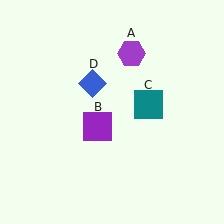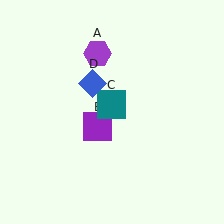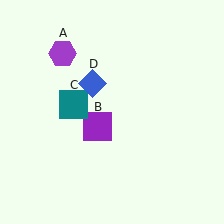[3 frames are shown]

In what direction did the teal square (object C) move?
The teal square (object C) moved left.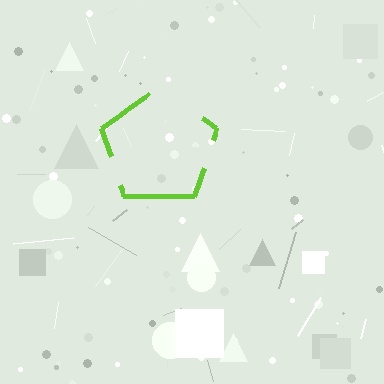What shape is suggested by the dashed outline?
The dashed outline suggests a pentagon.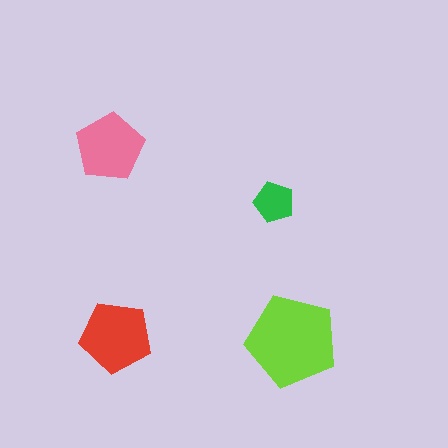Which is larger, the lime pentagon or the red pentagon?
The lime one.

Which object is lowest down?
The lime pentagon is bottommost.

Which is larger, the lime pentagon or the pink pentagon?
The lime one.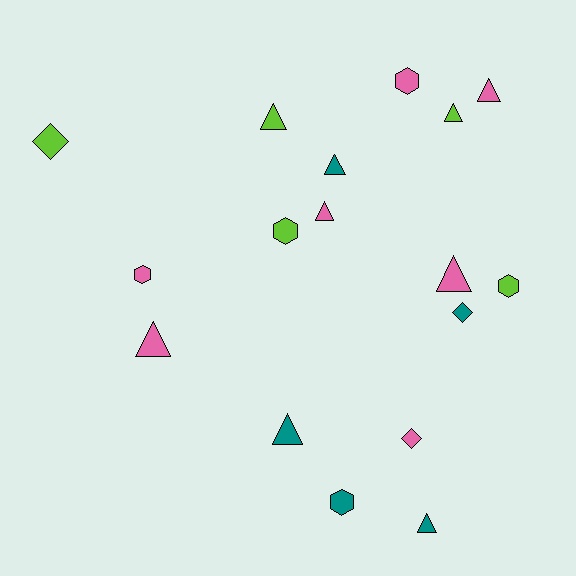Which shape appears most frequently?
Triangle, with 9 objects.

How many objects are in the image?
There are 17 objects.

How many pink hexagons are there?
There are 2 pink hexagons.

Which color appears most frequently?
Pink, with 7 objects.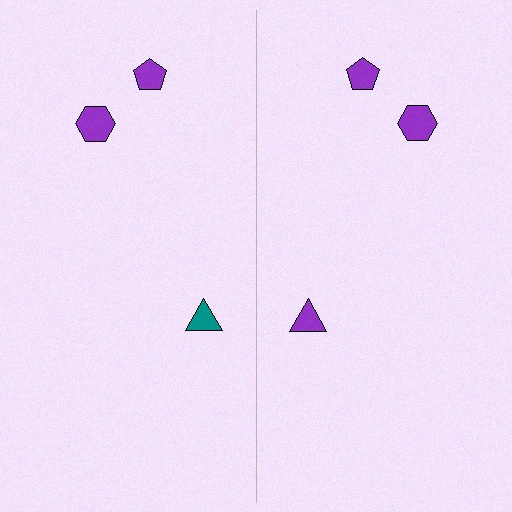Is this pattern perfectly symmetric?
No, the pattern is not perfectly symmetric. The purple triangle on the right side breaks the symmetry — its mirror counterpart is teal.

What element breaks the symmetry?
The purple triangle on the right side breaks the symmetry — its mirror counterpart is teal.